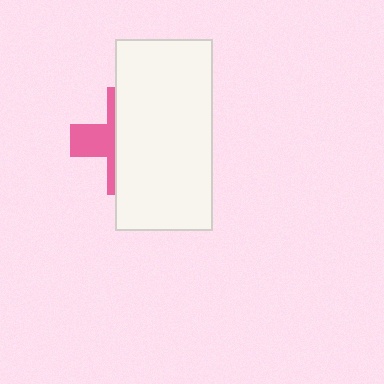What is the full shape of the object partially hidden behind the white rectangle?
The partially hidden object is a pink cross.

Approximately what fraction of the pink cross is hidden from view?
Roughly 64% of the pink cross is hidden behind the white rectangle.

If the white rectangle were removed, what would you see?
You would see the complete pink cross.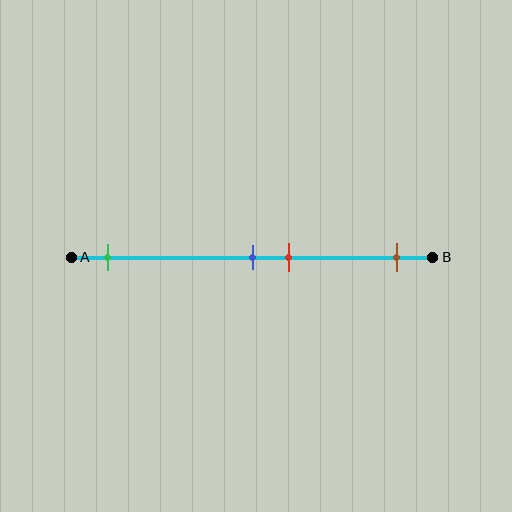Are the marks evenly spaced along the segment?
No, the marks are not evenly spaced.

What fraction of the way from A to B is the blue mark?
The blue mark is approximately 50% (0.5) of the way from A to B.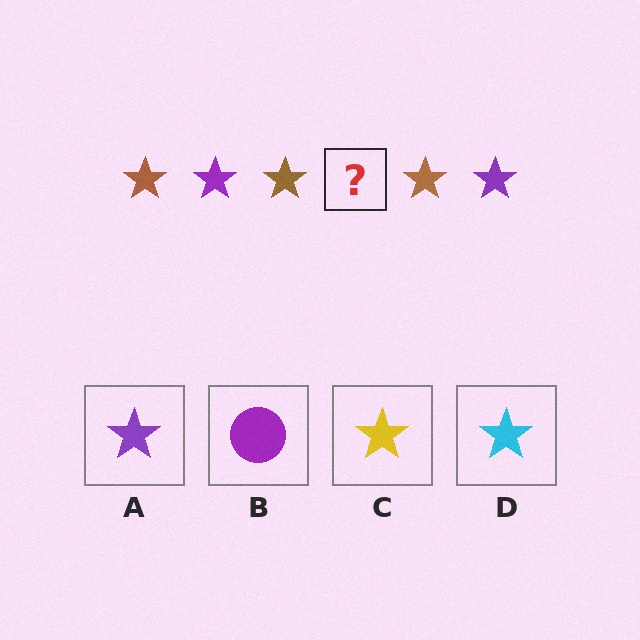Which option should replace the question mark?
Option A.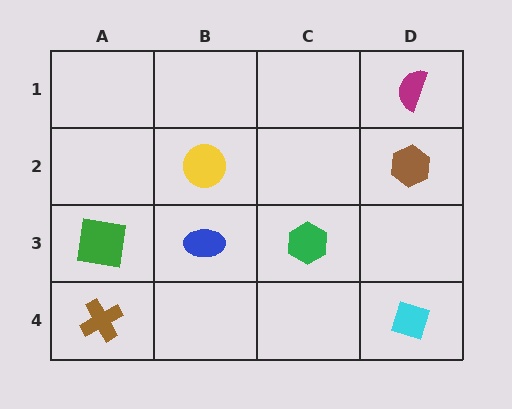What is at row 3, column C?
A green hexagon.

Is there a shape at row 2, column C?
No, that cell is empty.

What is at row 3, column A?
A green square.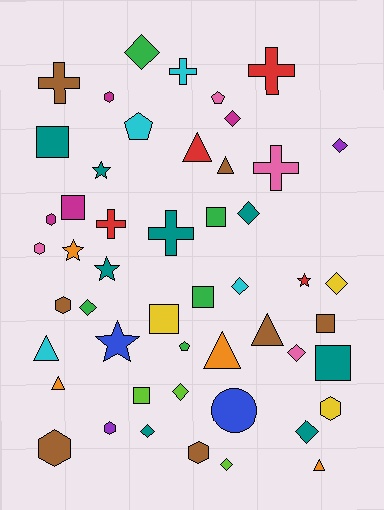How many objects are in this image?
There are 50 objects.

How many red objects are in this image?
There are 4 red objects.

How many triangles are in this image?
There are 7 triangles.